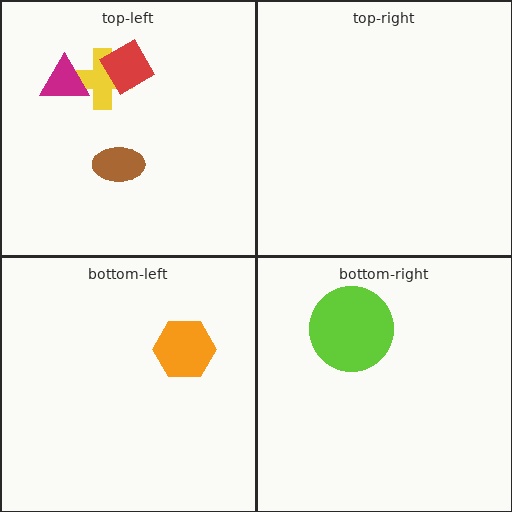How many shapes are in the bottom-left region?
1.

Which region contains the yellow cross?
The top-left region.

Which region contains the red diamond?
The top-left region.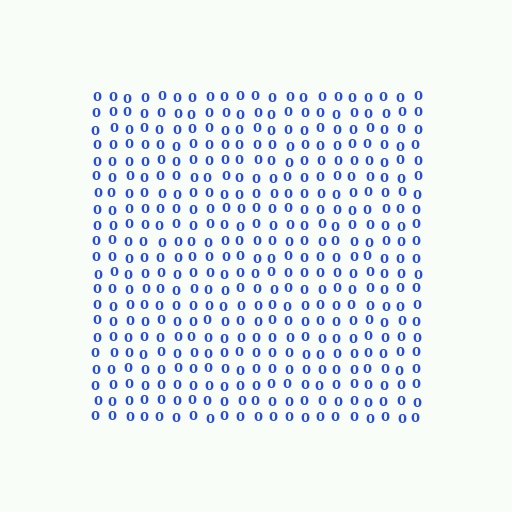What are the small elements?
The small elements are digit 0's.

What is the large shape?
The large shape is a square.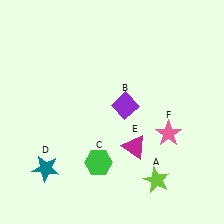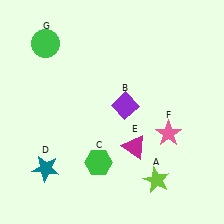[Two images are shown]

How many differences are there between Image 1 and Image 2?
There is 1 difference between the two images.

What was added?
A green circle (G) was added in Image 2.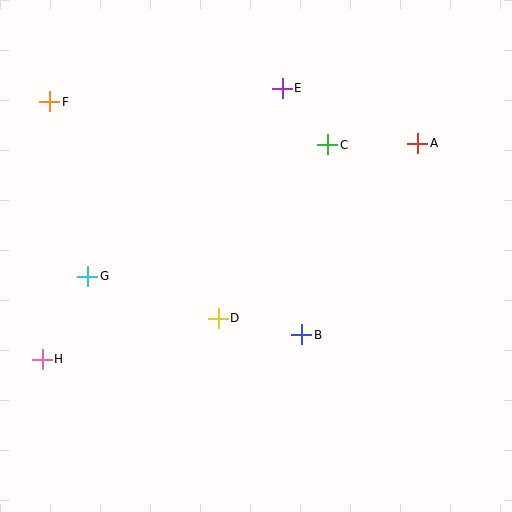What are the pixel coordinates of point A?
Point A is at (418, 143).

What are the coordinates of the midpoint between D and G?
The midpoint between D and G is at (153, 297).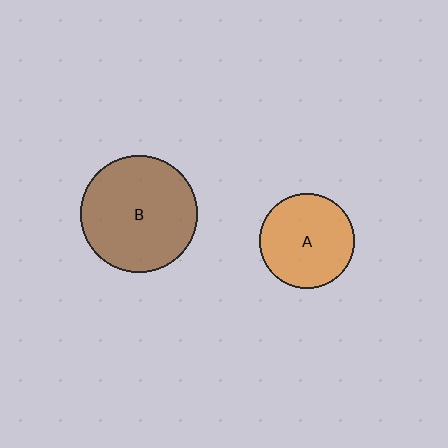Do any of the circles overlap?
No, none of the circles overlap.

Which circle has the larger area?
Circle B (brown).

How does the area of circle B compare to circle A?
Approximately 1.5 times.